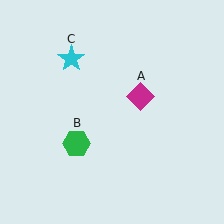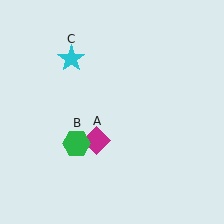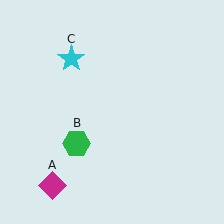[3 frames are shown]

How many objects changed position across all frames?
1 object changed position: magenta diamond (object A).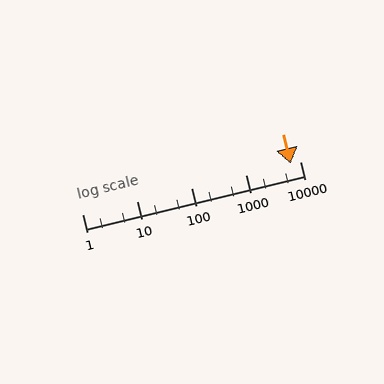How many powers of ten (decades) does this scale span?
The scale spans 4 decades, from 1 to 10000.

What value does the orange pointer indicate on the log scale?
The pointer indicates approximately 6900.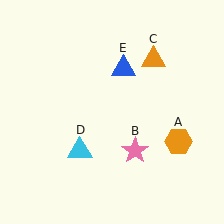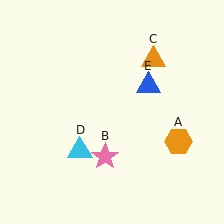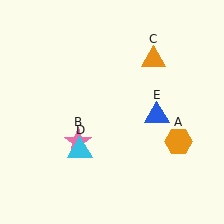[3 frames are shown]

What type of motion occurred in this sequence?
The pink star (object B), blue triangle (object E) rotated clockwise around the center of the scene.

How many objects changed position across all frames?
2 objects changed position: pink star (object B), blue triangle (object E).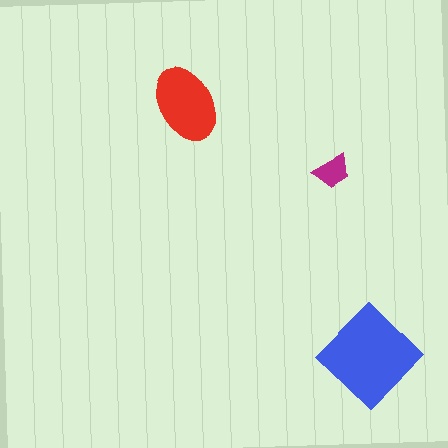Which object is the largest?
The blue diamond.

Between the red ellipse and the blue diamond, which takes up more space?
The blue diamond.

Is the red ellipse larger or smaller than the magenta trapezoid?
Larger.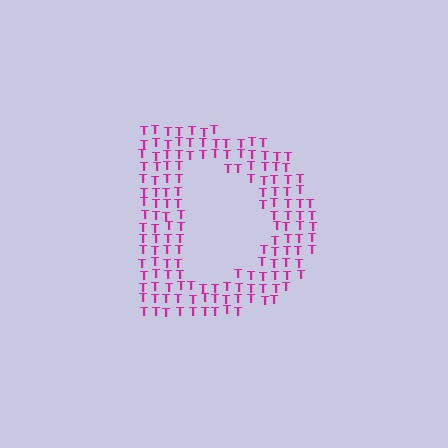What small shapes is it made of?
It is made of small letter T's.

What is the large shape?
The large shape is the letter D.